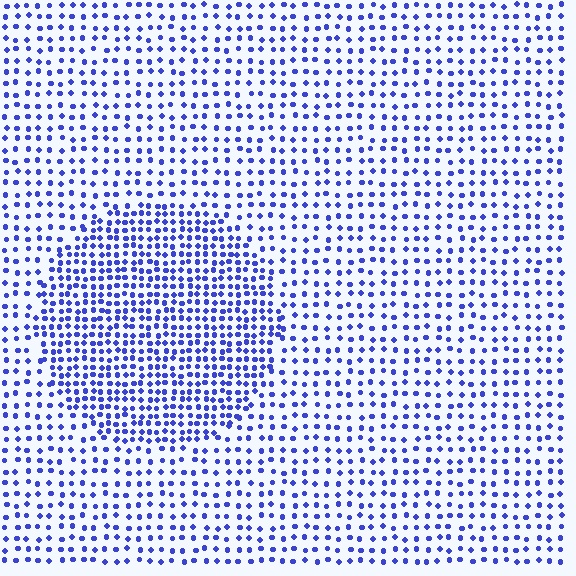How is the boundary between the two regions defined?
The boundary is defined by a change in element density (approximately 1.9x ratio). All elements are the same color, size, and shape.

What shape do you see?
I see a circle.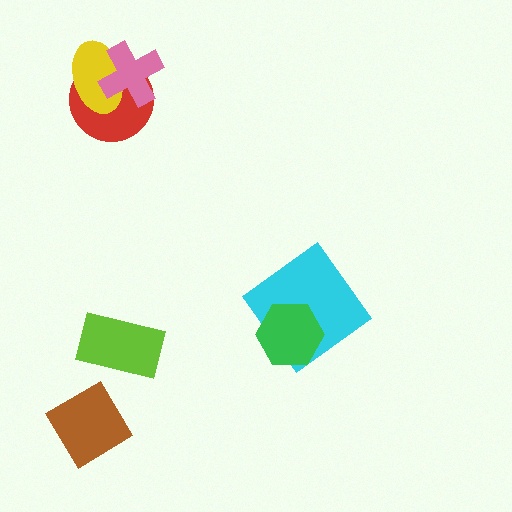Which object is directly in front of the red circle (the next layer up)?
The yellow ellipse is directly in front of the red circle.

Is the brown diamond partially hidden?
No, no other shape covers it.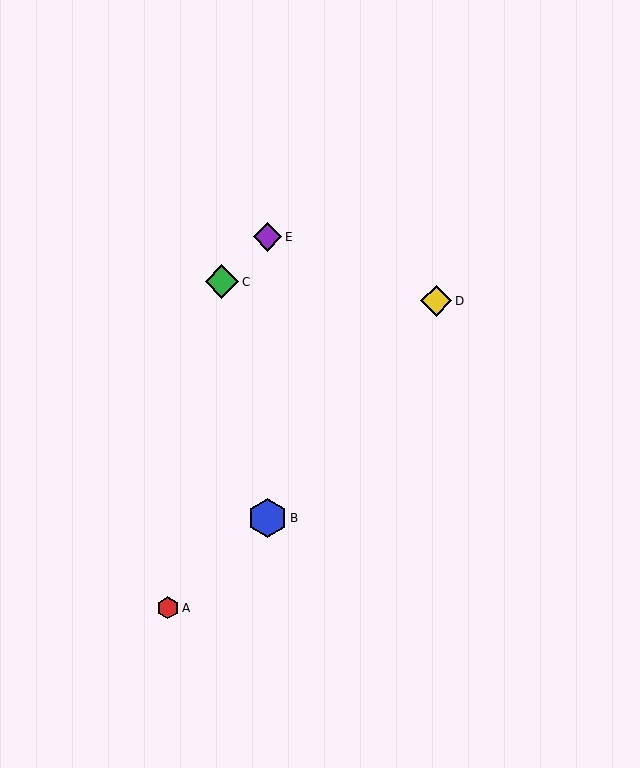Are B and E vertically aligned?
Yes, both are at x≈268.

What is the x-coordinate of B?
Object B is at x≈268.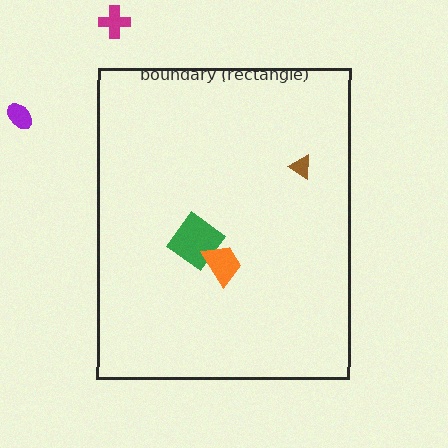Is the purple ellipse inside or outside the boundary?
Outside.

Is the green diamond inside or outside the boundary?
Inside.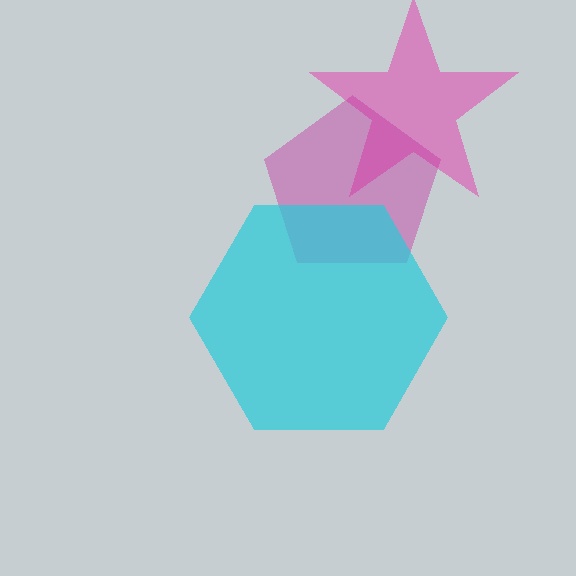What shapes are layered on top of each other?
The layered shapes are: a pink star, a magenta pentagon, a cyan hexagon.